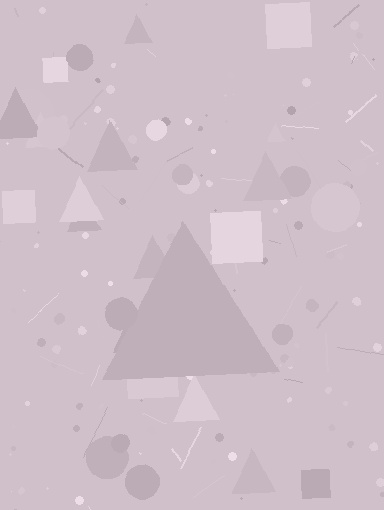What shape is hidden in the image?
A triangle is hidden in the image.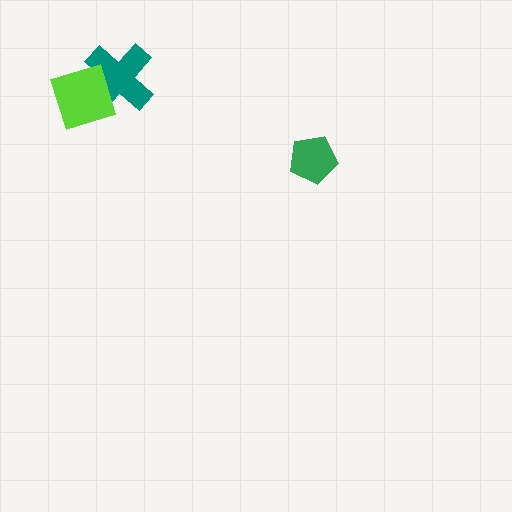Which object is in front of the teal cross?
The lime diamond is in front of the teal cross.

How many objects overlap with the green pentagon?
0 objects overlap with the green pentagon.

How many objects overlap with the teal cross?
1 object overlaps with the teal cross.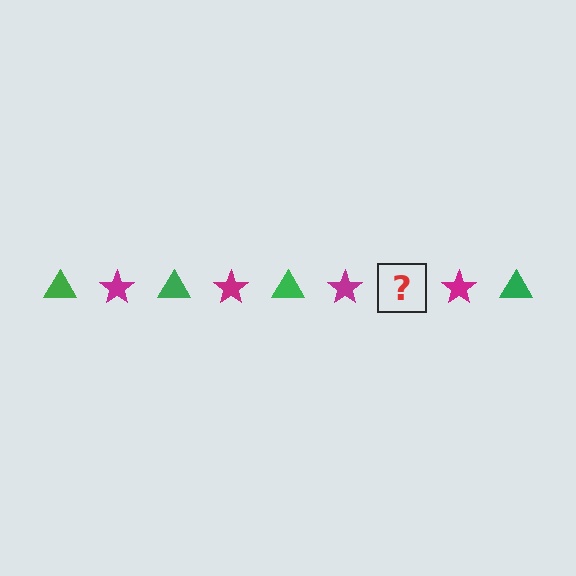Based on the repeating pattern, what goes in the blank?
The blank should be a green triangle.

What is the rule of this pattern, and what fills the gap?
The rule is that the pattern alternates between green triangle and magenta star. The gap should be filled with a green triangle.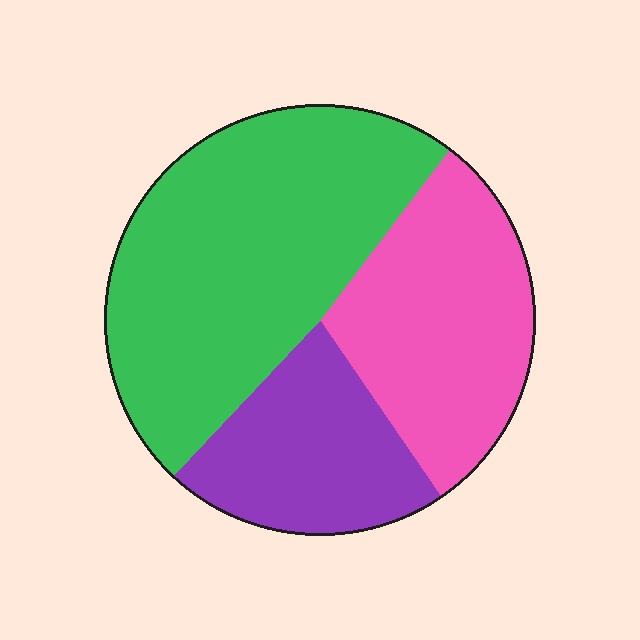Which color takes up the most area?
Green, at roughly 50%.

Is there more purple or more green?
Green.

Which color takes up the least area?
Purple, at roughly 20%.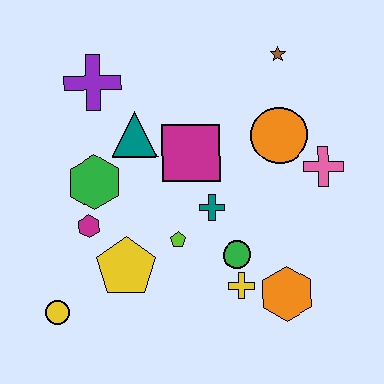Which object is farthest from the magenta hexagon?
The brown star is farthest from the magenta hexagon.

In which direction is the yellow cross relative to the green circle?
The yellow cross is below the green circle.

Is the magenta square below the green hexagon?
No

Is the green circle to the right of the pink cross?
No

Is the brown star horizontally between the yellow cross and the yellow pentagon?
No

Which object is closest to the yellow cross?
The green circle is closest to the yellow cross.